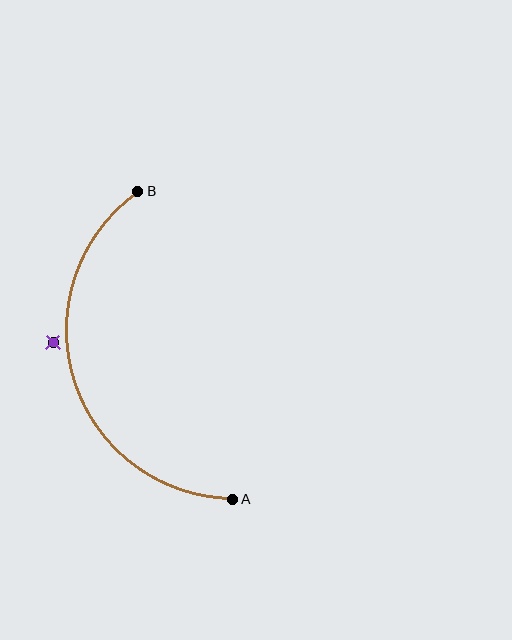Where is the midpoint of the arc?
The arc midpoint is the point on the curve farthest from the straight line joining A and B. It sits to the left of that line.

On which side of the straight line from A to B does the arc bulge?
The arc bulges to the left of the straight line connecting A and B.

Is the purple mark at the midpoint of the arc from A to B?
No — the purple mark does not lie on the arc at all. It sits slightly outside the curve.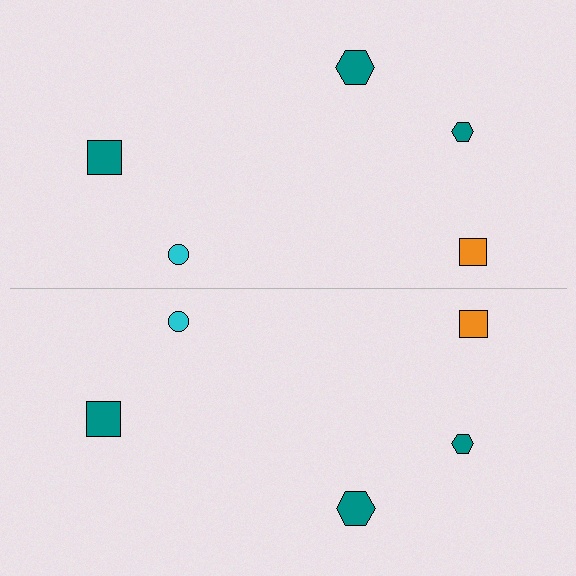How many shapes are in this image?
There are 10 shapes in this image.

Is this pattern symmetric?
Yes, this pattern has bilateral (reflection) symmetry.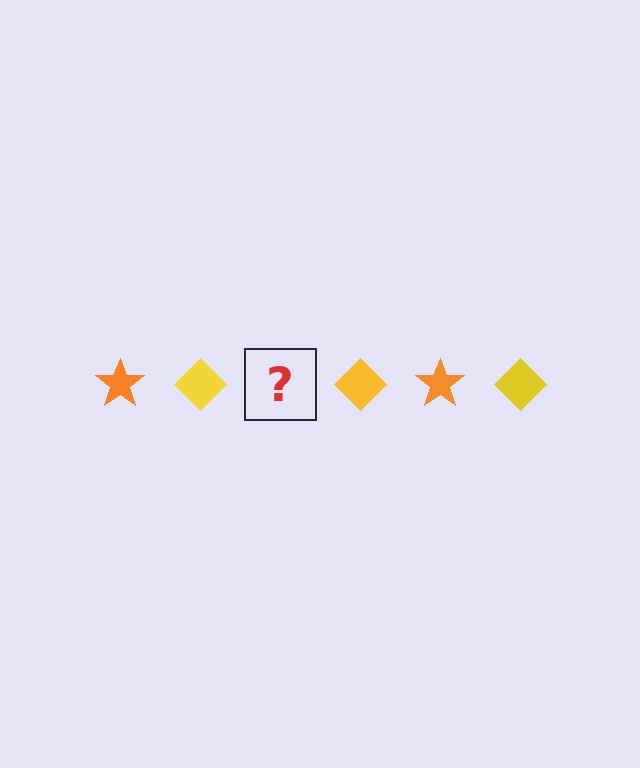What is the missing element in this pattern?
The missing element is an orange star.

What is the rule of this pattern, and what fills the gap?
The rule is that the pattern alternates between orange star and yellow diamond. The gap should be filled with an orange star.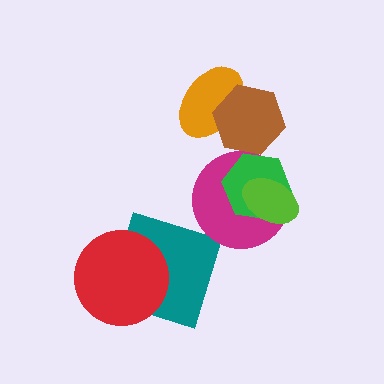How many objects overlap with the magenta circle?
2 objects overlap with the magenta circle.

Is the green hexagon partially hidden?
Yes, it is partially covered by another shape.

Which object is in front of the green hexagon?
The lime ellipse is in front of the green hexagon.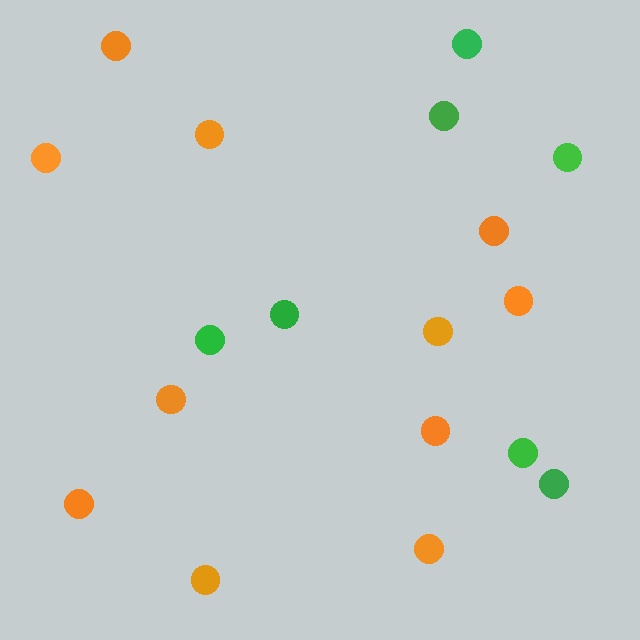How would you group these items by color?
There are 2 groups: one group of green circles (7) and one group of orange circles (11).